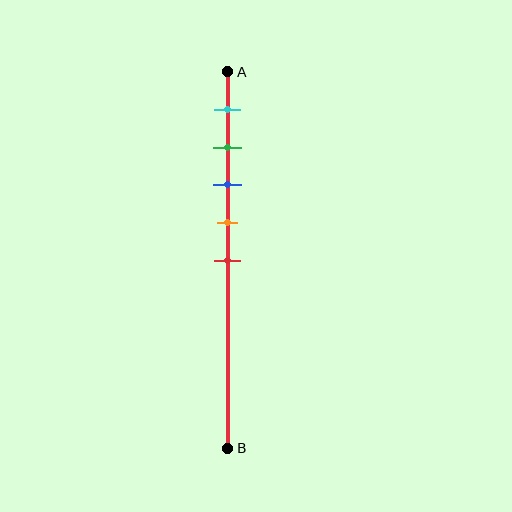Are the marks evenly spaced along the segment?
Yes, the marks are approximately evenly spaced.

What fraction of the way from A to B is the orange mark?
The orange mark is approximately 40% (0.4) of the way from A to B.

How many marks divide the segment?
There are 5 marks dividing the segment.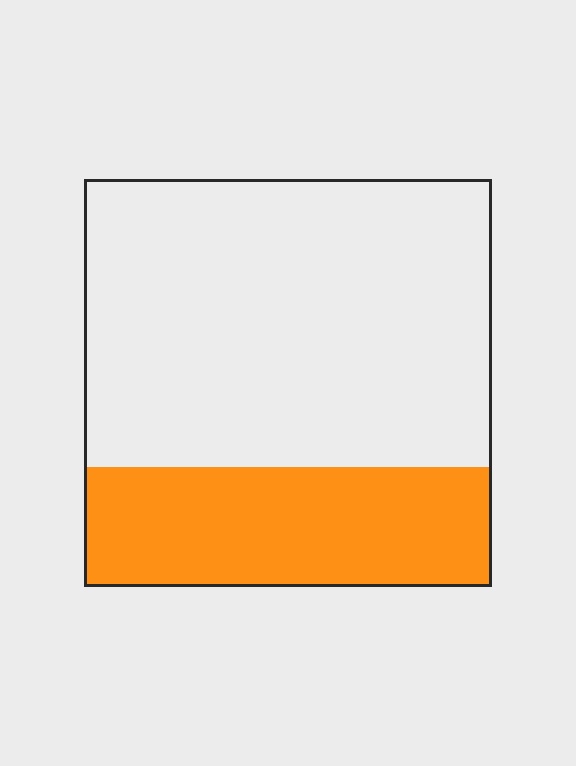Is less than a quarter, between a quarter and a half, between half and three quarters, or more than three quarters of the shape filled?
Between a quarter and a half.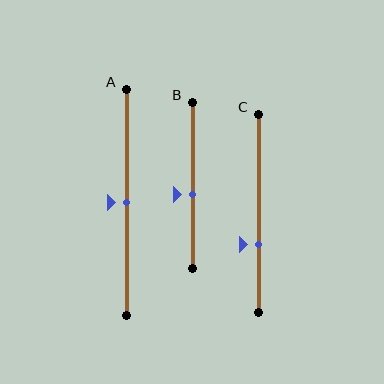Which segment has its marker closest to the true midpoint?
Segment A has its marker closest to the true midpoint.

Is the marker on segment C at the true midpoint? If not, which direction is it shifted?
No, the marker on segment C is shifted downward by about 16% of the segment length.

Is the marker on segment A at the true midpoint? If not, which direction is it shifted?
Yes, the marker on segment A is at the true midpoint.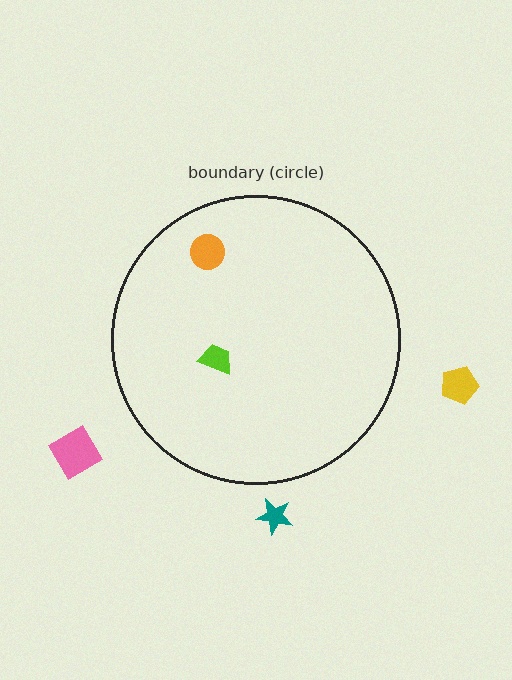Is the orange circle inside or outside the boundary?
Inside.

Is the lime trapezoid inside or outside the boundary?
Inside.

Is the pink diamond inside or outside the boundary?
Outside.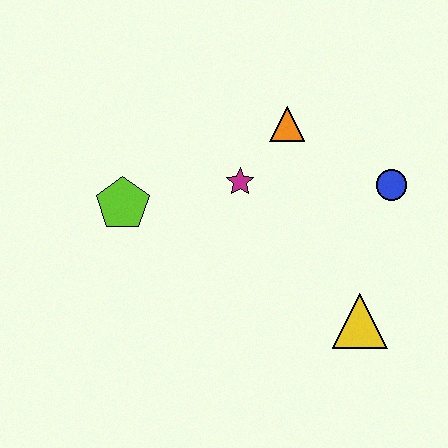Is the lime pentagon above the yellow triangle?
Yes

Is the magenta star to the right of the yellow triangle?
No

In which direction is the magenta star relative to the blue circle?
The magenta star is to the left of the blue circle.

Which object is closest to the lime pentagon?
The magenta star is closest to the lime pentagon.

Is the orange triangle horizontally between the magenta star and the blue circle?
Yes